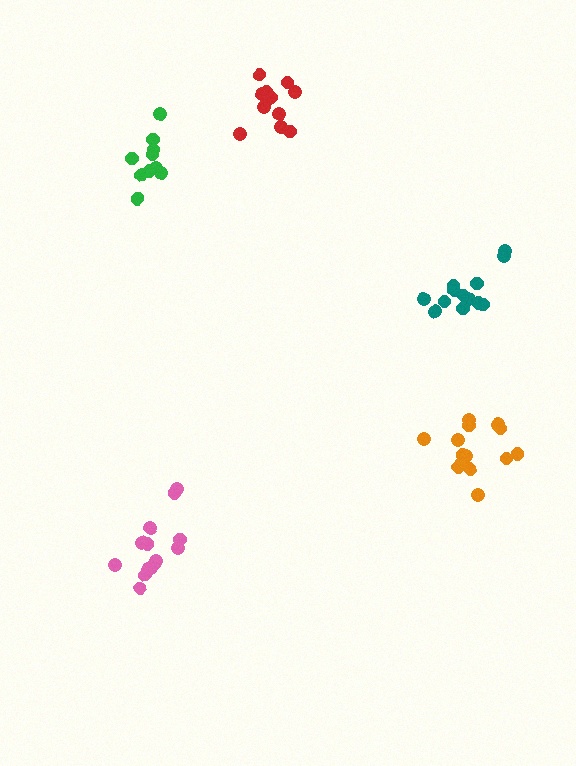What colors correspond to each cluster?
The clusters are colored: teal, orange, pink, green, red.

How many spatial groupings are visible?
There are 5 spatial groupings.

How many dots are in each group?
Group 1: 13 dots, Group 2: 14 dots, Group 3: 14 dots, Group 4: 10 dots, Group 5: 12 dots (63 total).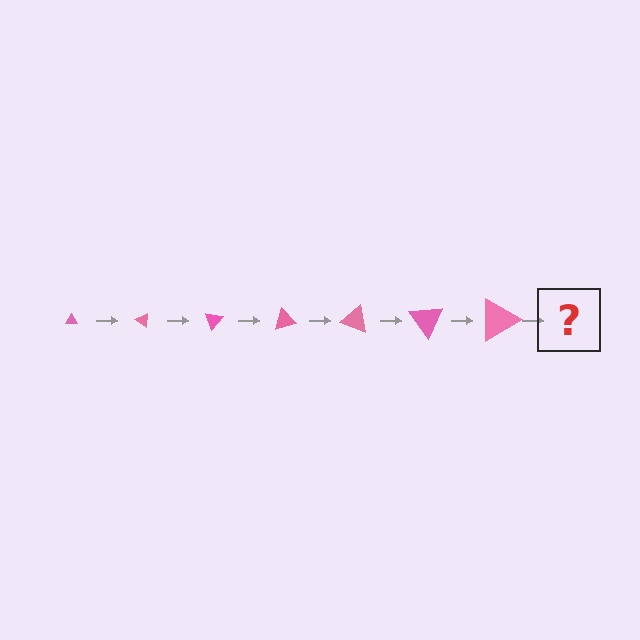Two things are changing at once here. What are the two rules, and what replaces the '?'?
The two rules are that the triangle grows larger each step and it rotates 35 degrees each step. The '?' should be a triangle, larger than the previous one and rotated 245 degrees from the start.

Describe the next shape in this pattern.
It should be a triangle, larger than the previous one and rotated 245 degrees from the start.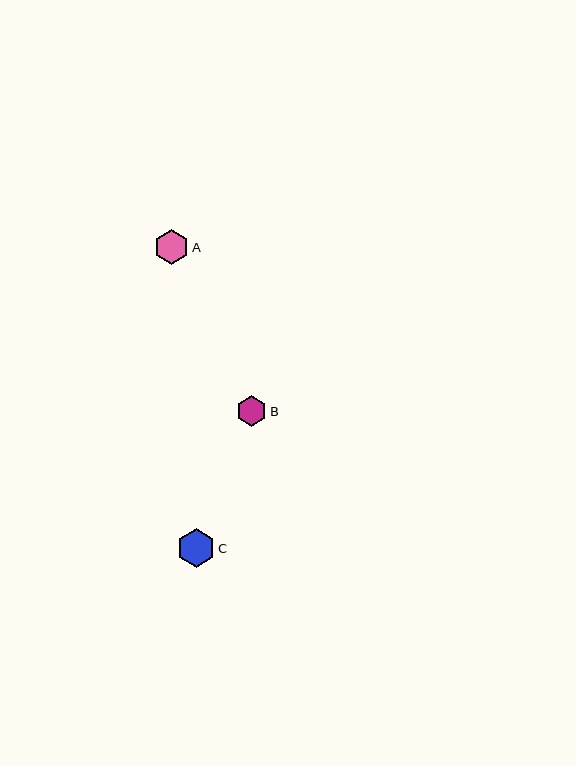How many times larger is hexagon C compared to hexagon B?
Hexagon C is approximately 1.3 times the size of hexagon B.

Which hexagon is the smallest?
Hexagon B is the smallest with a size of approximately 30 pixels.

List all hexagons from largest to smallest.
From largest to smallest: C, A, B.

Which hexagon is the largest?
Hexagon C is the largest with a size of approximately 39 pixels.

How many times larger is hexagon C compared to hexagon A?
Hexagon C is approximately 1.1 times the size of hexagon A.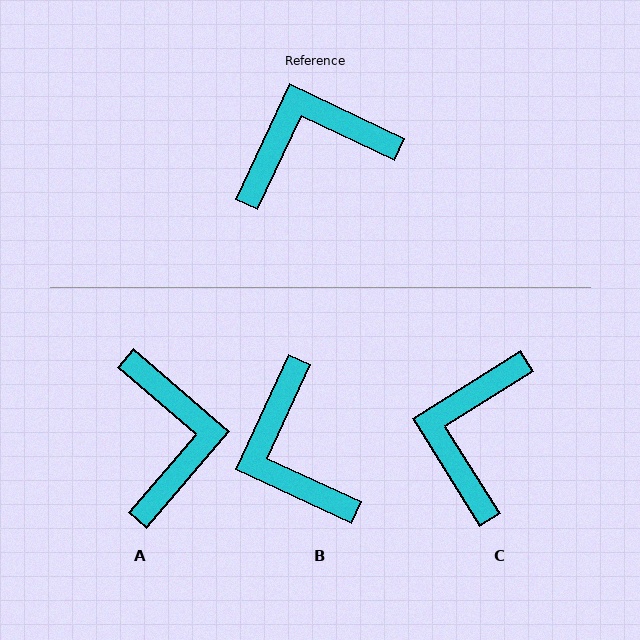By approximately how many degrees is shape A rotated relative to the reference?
Approximately 105 degrees clockwise.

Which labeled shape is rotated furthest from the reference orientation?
A, about 105 degrees away.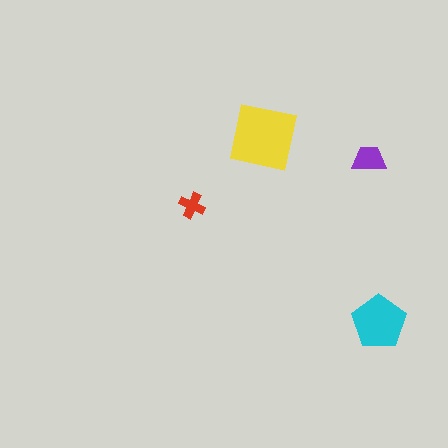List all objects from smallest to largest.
The red cross, the purple trapezoid, the cyan pentagon, the yellow square.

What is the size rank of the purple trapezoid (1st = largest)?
3rd.